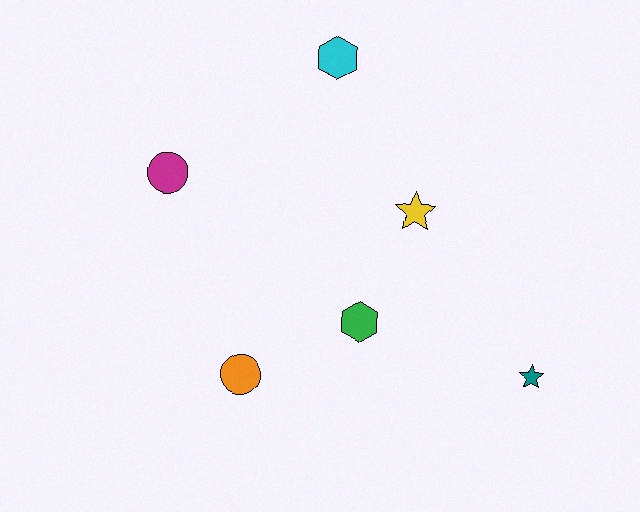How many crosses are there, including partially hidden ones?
There are no crosses.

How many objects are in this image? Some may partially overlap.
There are 6 objects.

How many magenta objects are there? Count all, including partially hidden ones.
There is 1 magenta object.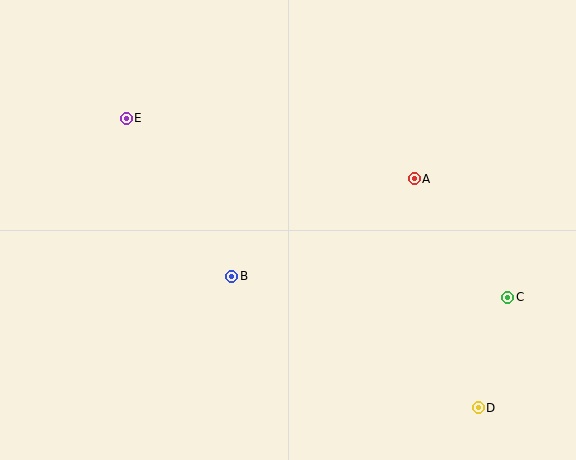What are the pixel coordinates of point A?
Point A is at (414, 179).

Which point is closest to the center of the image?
Point B at (232, 276) is closest to the center.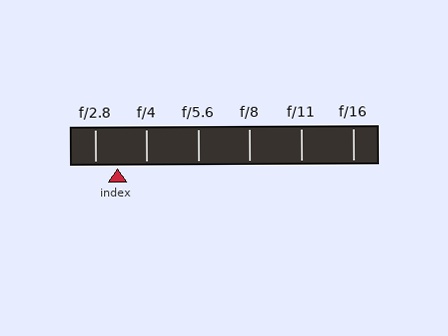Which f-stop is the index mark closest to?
The index mark is closest to f/2.8.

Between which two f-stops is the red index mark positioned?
The index mark is between f/2.8 and f/4.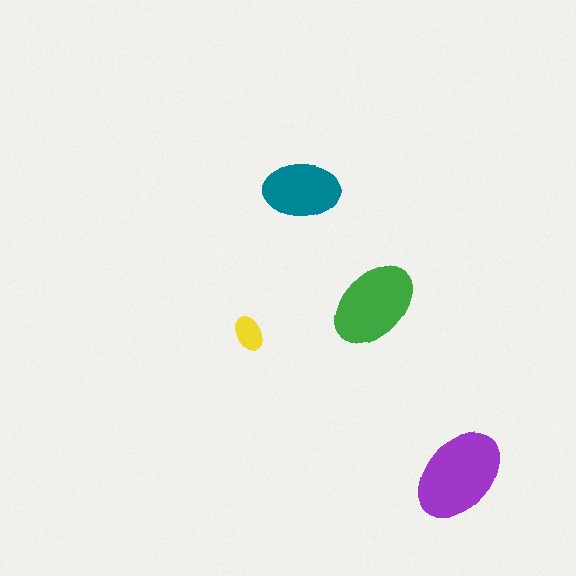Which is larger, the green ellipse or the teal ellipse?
The green one.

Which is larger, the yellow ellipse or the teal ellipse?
The teal one.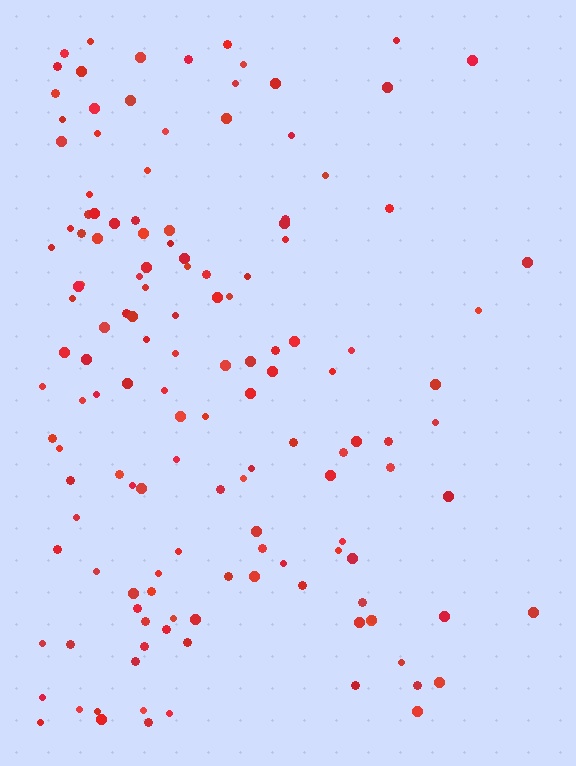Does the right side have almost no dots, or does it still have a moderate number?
Still a moderate number, just noticeably fewer than the left.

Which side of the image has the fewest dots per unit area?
The right.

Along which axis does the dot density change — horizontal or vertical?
Horizontal.